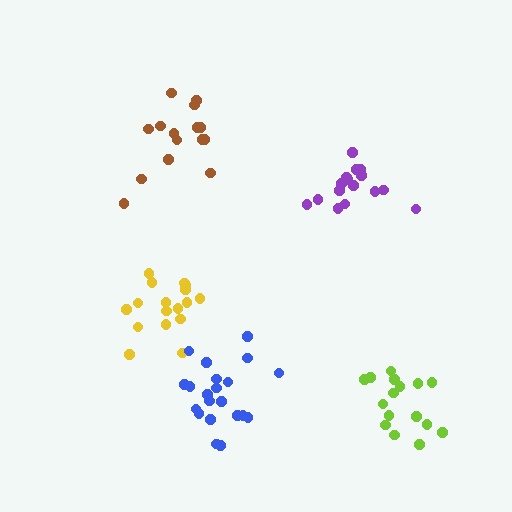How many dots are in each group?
Group 1: 16 dots, Group 2: 17 dots, Group 3: 21 dots, Group 4: 15 dots, Group 5: 16 dots (85 total).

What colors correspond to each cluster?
The clusters are colored: purple, yellow, blue, brown, lime.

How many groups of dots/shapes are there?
There are 5 groups.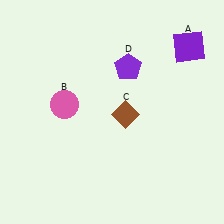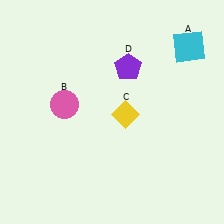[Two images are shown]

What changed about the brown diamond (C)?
In Image 1, C is brown. In Image 2, it changed to yellow.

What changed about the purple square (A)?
In Image 1, A is purple. In Image 2, it changed to cyan.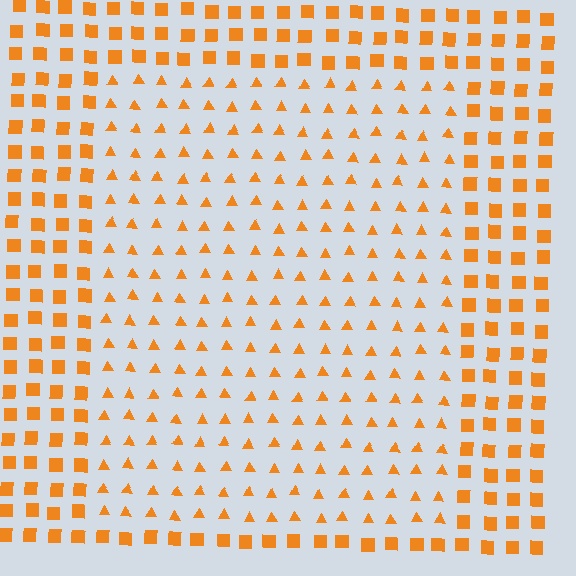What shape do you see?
I see a rectangle.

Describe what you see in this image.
The image is filled with small orange elements arranged in a uniform grid. A rectangle-shaped region contains triangles, while the surrounding area contains squares. The boundary is defined purely by the change in element shape.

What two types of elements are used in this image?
The image uses triangles inside the rectangle region and squares outside it.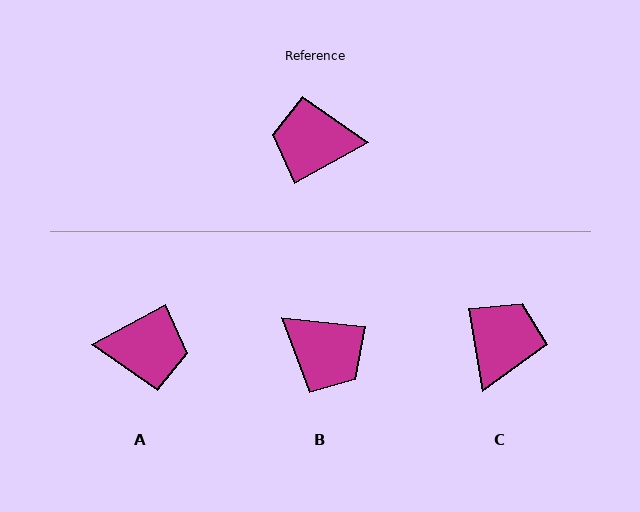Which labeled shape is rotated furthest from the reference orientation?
A, about 180 degrees away.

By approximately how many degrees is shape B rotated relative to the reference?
Approximately 145 degrees counter-clockwise.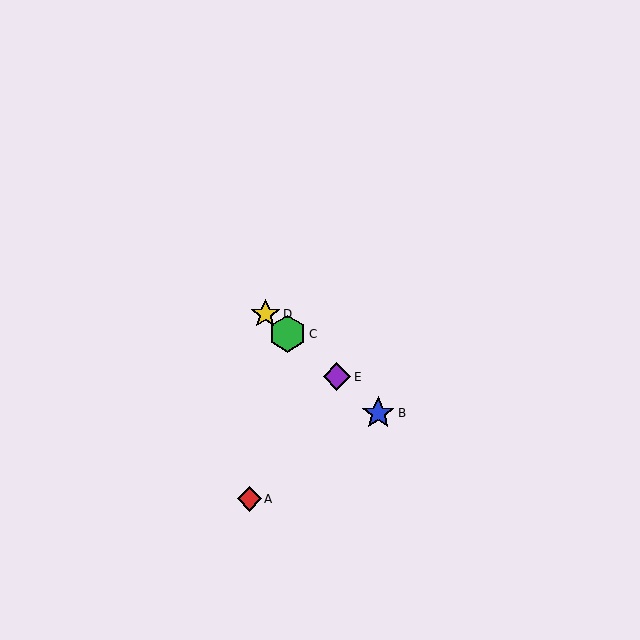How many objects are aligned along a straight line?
4 objects (B, C, D, E) are aligned along a straight line.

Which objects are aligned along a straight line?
Objects B, C, D, E are aligned along a straight line.